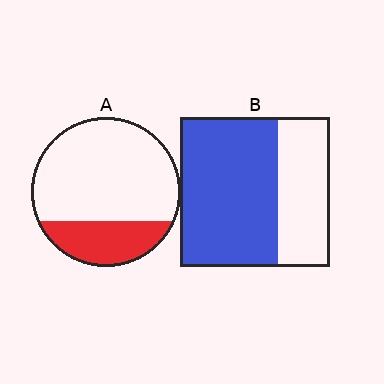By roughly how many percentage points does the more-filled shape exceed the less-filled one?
By roughly 40 percentage points (B over A).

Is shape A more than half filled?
No.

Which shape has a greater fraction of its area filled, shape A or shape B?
Shape B.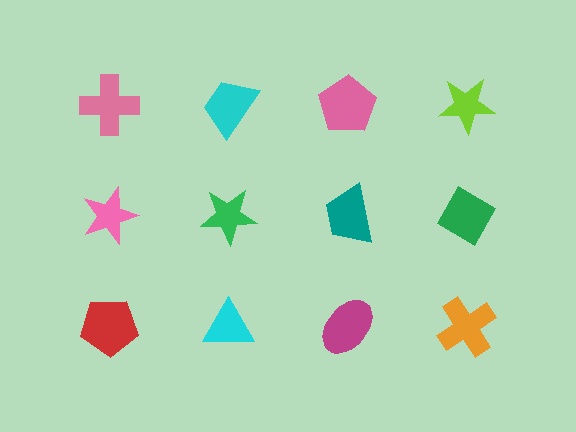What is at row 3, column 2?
A cyan triangle.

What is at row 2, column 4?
A green diamond.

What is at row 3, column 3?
A magenta ellipse.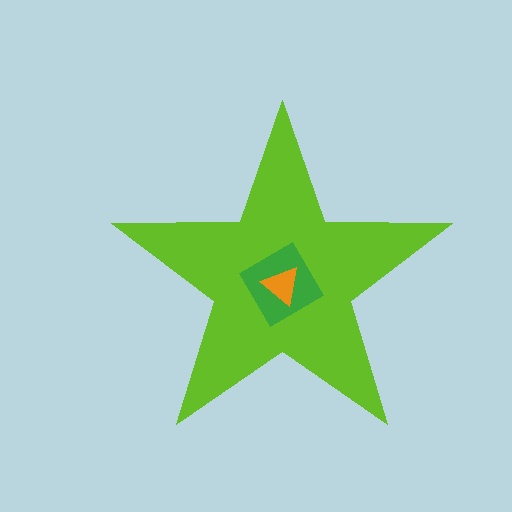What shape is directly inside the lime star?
The green diamond.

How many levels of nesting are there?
3.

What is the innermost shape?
The orange triangle.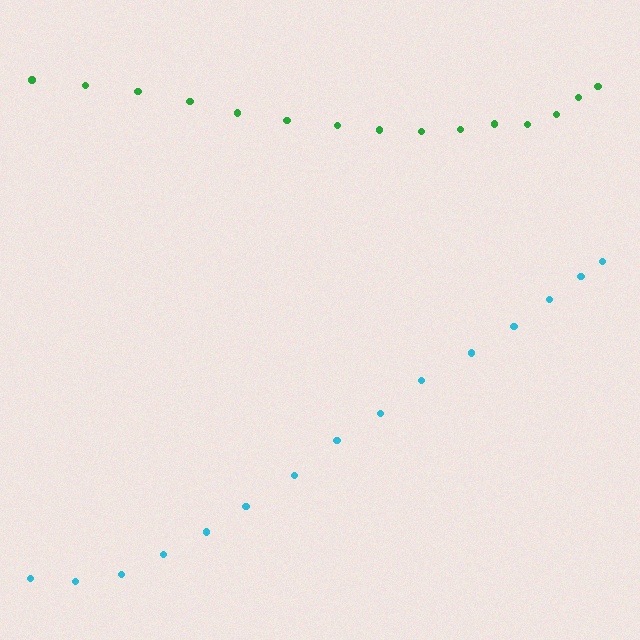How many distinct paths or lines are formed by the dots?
There are 2 distinct paths.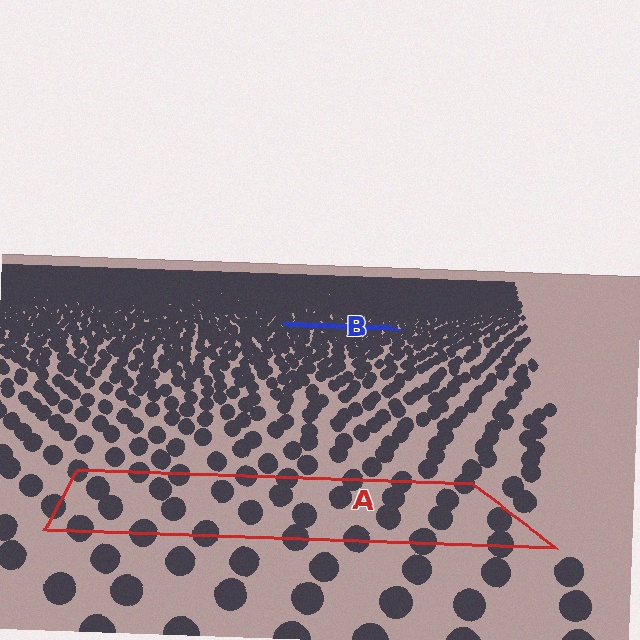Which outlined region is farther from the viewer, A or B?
Region B is farther from the viewer — the texture elements inside it appear smaller and more densely packed.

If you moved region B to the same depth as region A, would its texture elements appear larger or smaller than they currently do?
They would appear larger. At a closer depth, the same texture elements are projected at a bigger on-screen size.